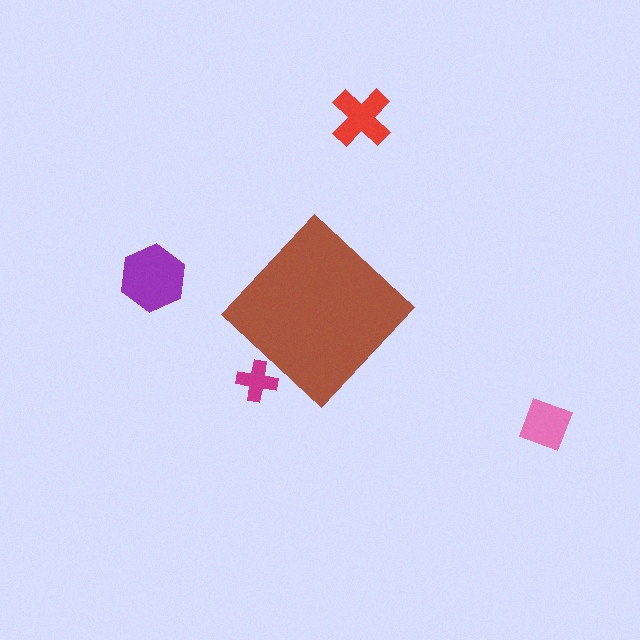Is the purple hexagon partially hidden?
No, the purple hexagon is fully visible.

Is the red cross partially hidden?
No, the red cross is fully visible.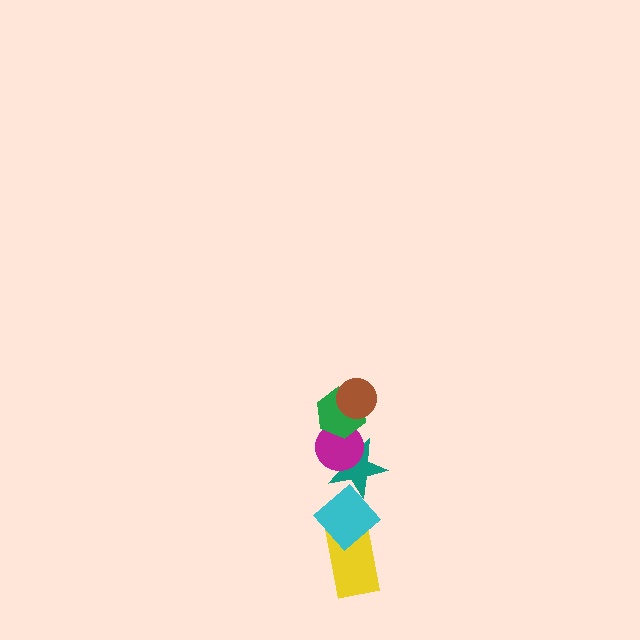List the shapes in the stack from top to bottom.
From top to bottom: the brown circle, the green hexagon, the magenta circle, the teal star, the cyan diamond, the yellow rectangle.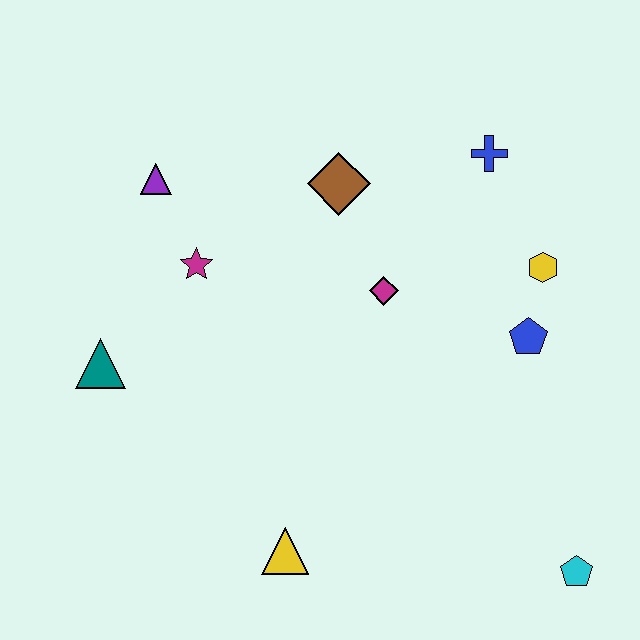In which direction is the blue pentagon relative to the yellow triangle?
The blue pentagon is to the right of the yellow triangle.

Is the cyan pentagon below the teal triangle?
Yes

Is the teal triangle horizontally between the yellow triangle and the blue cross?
No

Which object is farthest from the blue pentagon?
The teal triangle is farthest from the blue pentagon.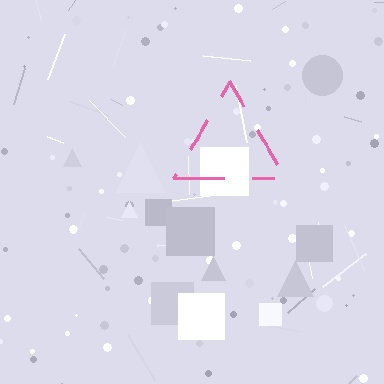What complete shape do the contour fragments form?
The contour fragments form a triangle.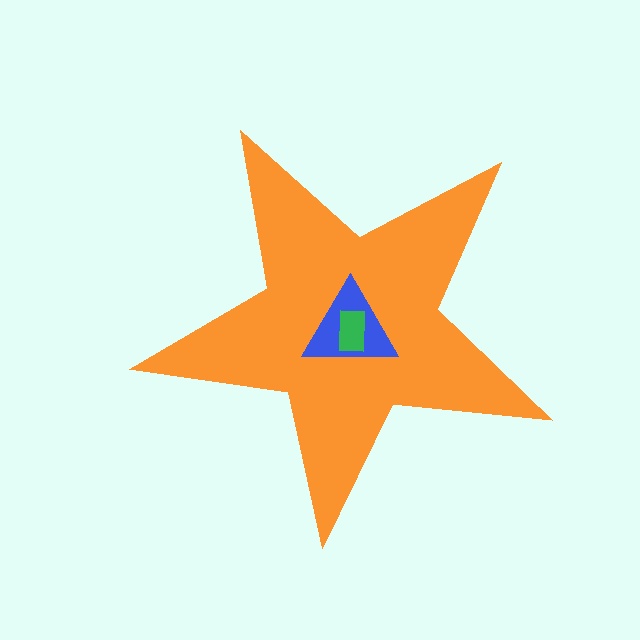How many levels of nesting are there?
3.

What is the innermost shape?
The green rectangle.